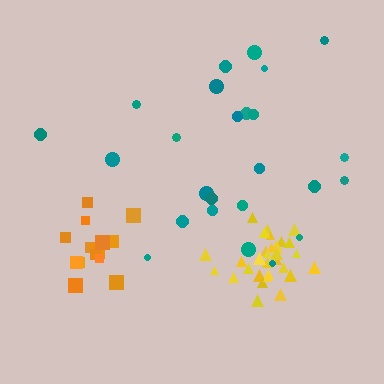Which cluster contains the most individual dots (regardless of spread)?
Yellow (31).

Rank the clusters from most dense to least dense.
yellow, orange, teal.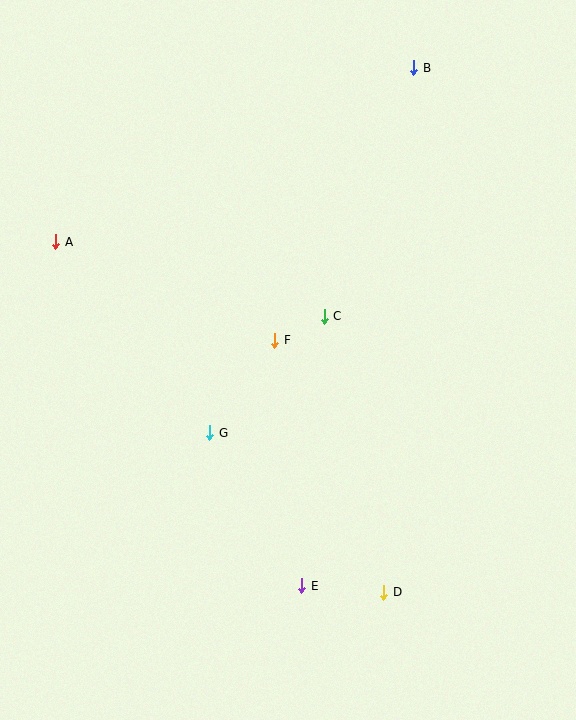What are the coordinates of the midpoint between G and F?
The midpoint between G and F is at (242, 387).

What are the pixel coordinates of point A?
Point A is at (56, 242).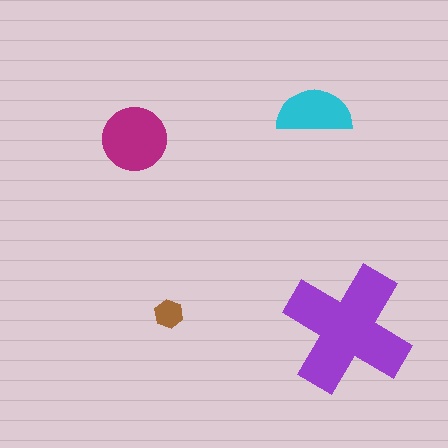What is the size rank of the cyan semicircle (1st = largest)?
3rd.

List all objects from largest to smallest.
The purple cross, the magenta circle, the cyan semicircle, the brown hexagon.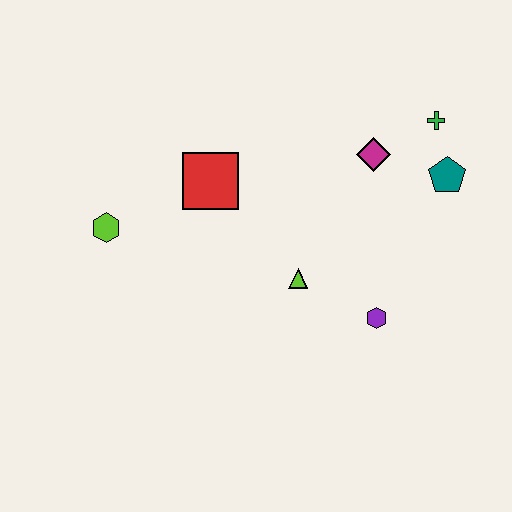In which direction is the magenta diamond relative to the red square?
The magenta diamond is to the right of the red square.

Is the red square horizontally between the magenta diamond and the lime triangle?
No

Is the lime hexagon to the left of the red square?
Yes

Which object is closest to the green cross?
The teal pentagon is closest to the green cross.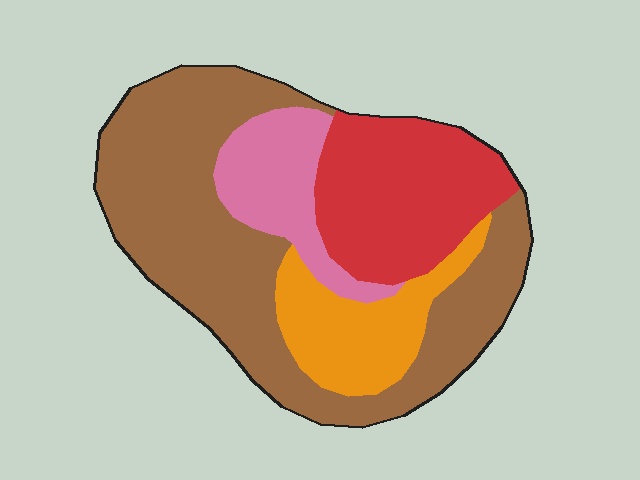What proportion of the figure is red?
Red takes up between a sixth and a third of the figure.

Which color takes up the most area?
Brown, at roughly 50%.